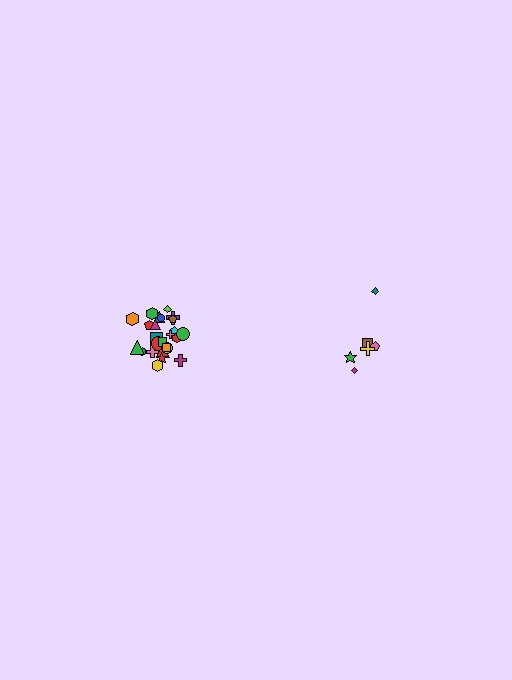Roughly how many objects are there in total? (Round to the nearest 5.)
Roughly 30 objects in total.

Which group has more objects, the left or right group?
The left group.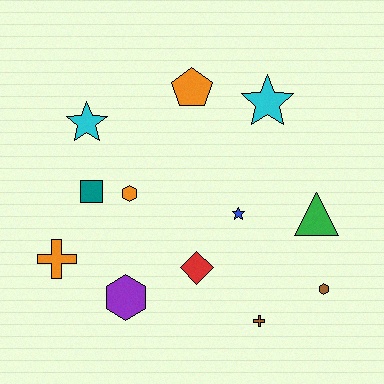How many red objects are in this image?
There is 1 red object.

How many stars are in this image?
There are 3 stars.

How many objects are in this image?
There are 12 objects.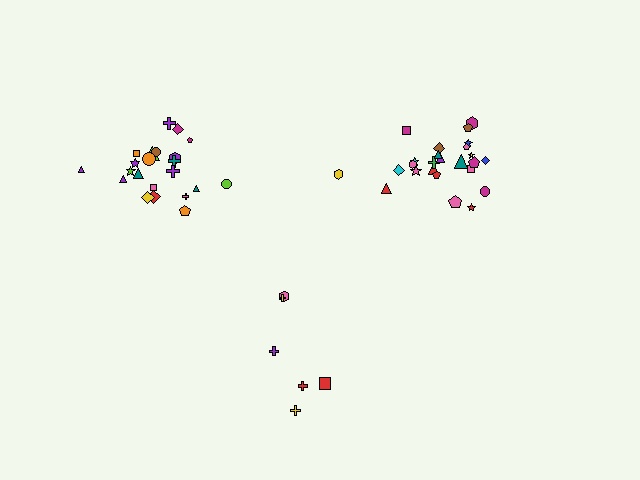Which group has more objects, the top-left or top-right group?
The top-right group.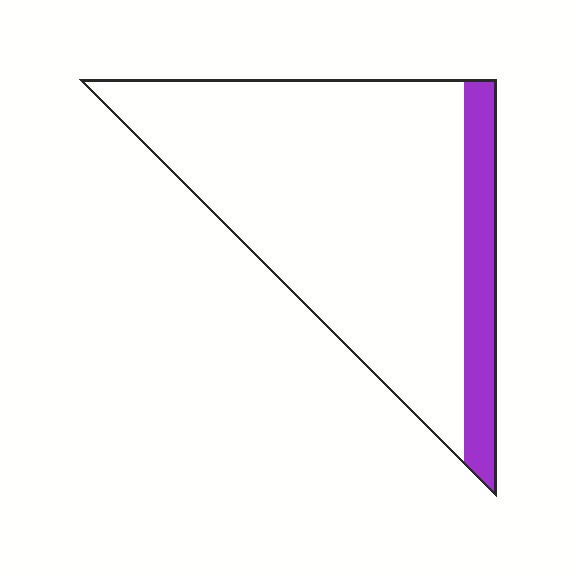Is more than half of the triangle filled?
No.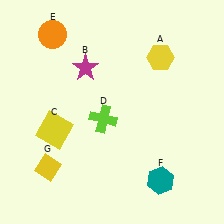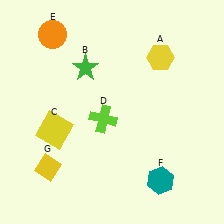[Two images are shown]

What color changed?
The star (B) changed from magenta in Image 1 to green in Image 2.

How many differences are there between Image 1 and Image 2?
There is 1 difference between the two images.